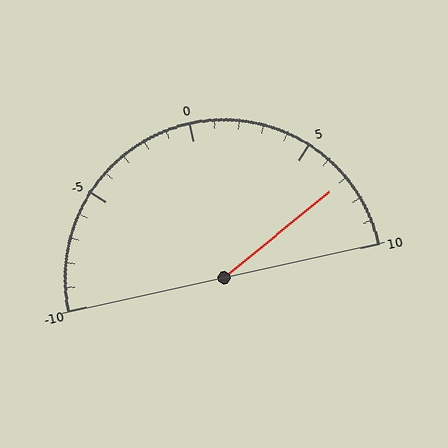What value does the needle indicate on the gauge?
The needle indicates approximately 7.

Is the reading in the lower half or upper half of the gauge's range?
The reading is in the upper half of the range (-10 to 10).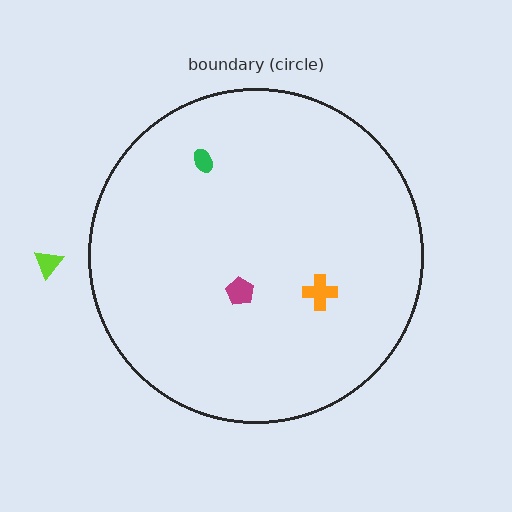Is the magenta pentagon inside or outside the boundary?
Inside.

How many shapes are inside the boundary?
3 inside, 1 outside.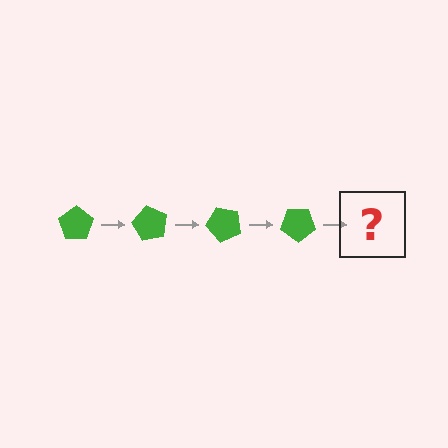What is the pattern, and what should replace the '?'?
The pattern is that the pentagon rotates 60 degrees each step. The '?' should be a green pentagon rotated 240 degrees.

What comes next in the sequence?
The next element should be a green pentagon rotated 240 degrees.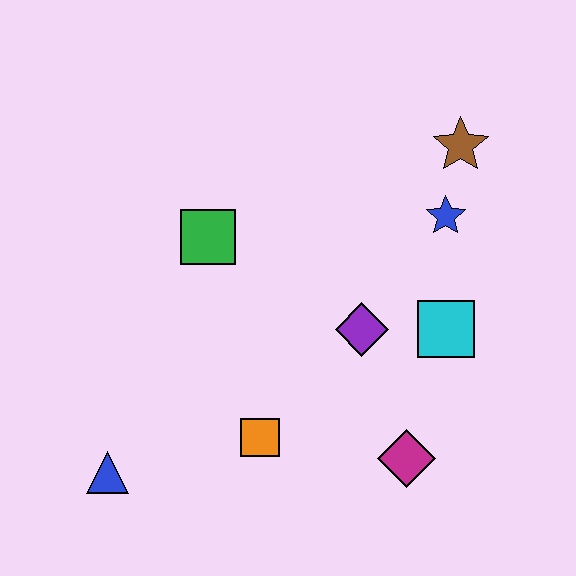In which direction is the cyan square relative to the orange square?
The cyan square is to the right of the orange square.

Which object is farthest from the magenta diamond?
The brown star is farthest from the magenta diamond.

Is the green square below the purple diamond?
No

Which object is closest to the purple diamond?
The cyan square is closest to the purple diamond.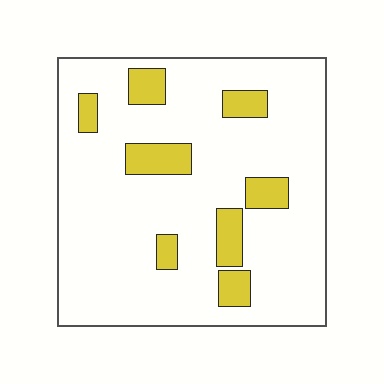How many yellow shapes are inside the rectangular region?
8.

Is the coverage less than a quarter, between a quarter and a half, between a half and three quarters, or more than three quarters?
Less than a quarter.